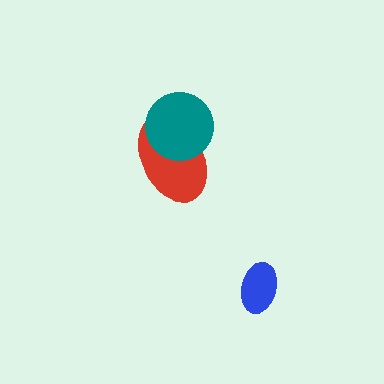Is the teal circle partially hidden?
No, no other shape covers it.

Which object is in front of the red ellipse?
The teal circle is in front of the red ellipse.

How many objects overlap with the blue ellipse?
0 objects overlap with the blue ellipse.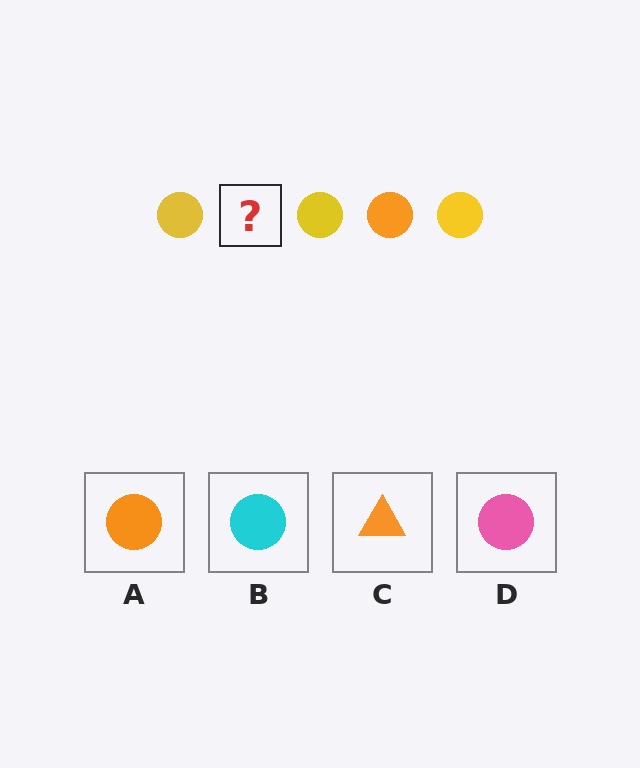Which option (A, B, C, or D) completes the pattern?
A.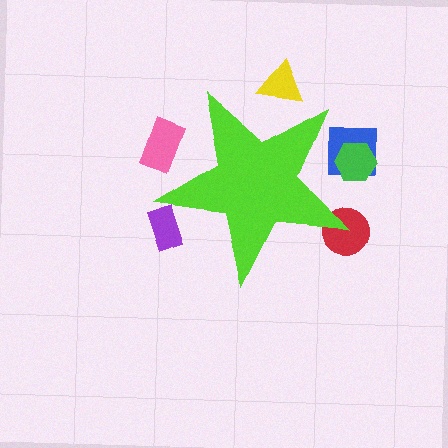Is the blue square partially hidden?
Yes, the blue square is partially hidden behind the lime star.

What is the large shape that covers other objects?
A lime star.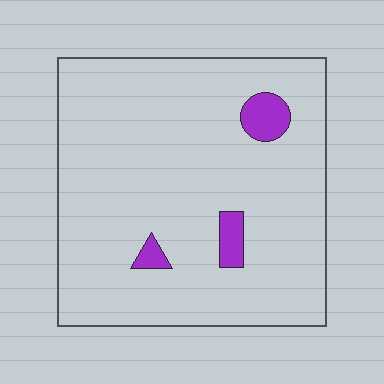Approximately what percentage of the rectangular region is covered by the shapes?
Approximately 5%.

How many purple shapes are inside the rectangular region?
3.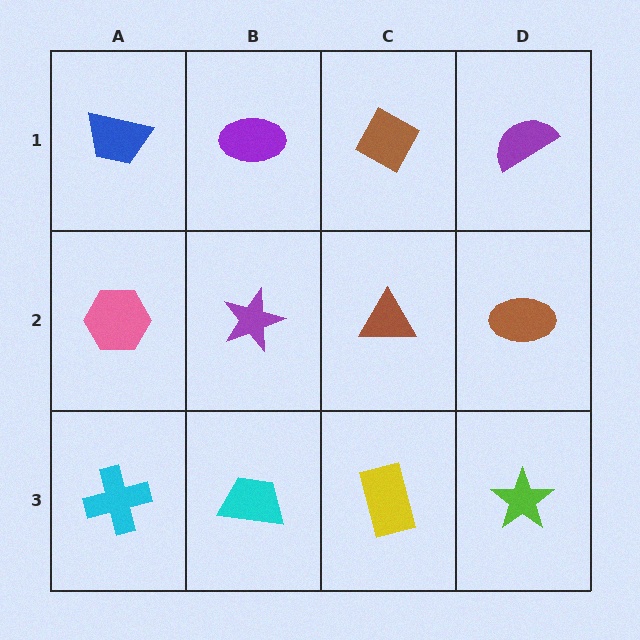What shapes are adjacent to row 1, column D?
A brown ellipse (row 2, column D), a brown diamond (row 1, column C).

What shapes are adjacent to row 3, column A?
A pink hexagon (row 2, column A), a cyan trapezoid (row 3, column B).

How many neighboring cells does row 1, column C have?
3.